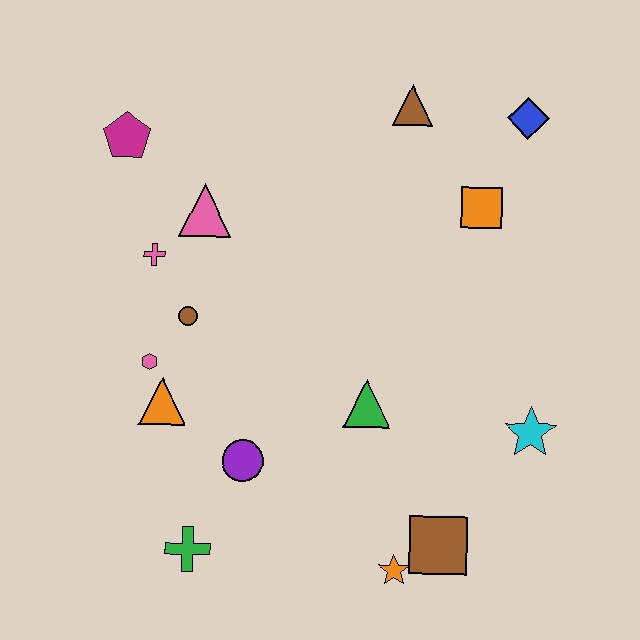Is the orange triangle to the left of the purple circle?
Yes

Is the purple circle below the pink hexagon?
Yes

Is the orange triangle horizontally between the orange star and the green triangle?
No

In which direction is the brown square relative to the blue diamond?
The brown square is below the blue diamond.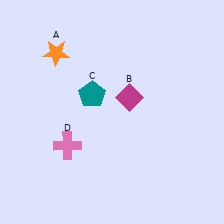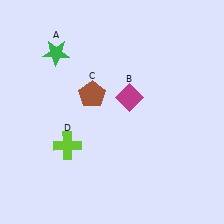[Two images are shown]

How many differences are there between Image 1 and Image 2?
There are 3 differences between the two images.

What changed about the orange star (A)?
In Image 1, A is orange. In Image 2, it changed to green.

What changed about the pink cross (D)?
In Image 1, D is pink. In Image 2, it changed to lime.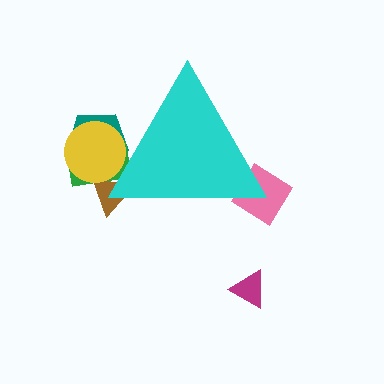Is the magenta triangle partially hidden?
No, the magenta triangle is fully visible.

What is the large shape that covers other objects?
A cyan triangle.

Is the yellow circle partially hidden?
Yes, the yellow circle is partially hidden behind the cyan triangle.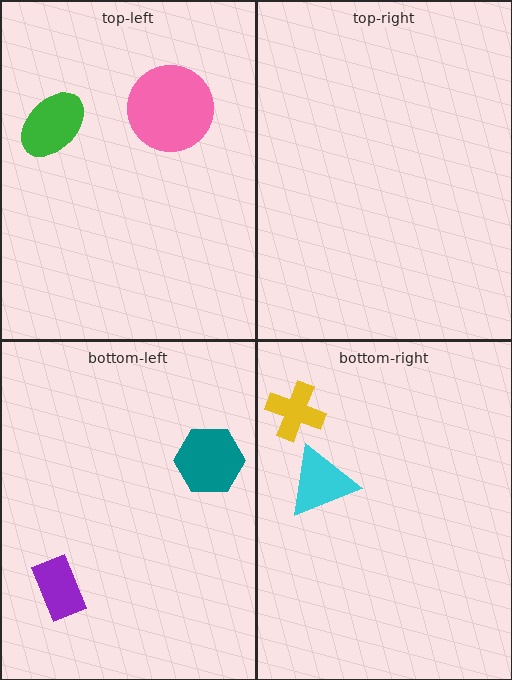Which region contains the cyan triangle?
The bottom-right region.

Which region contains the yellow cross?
The bottom-right region.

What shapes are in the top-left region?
The green ellipse, the pink circle.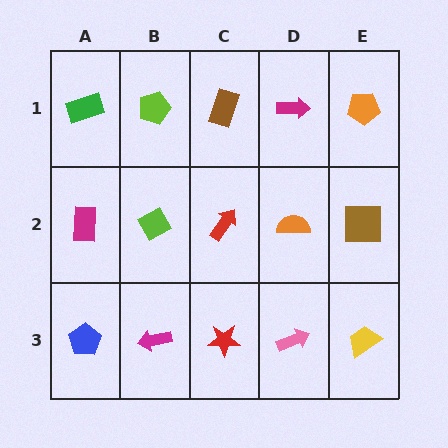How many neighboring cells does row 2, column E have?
3.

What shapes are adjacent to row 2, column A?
A green rectangle (row 1, column A), a blue pentagon (row 3, column A), a lime diamond (row 2, column B).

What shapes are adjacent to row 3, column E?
A brown square (row 2, column E), a pink arrow (row 3, column D).